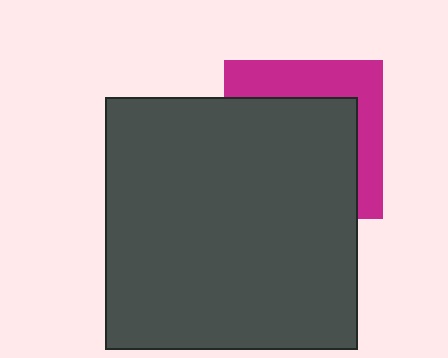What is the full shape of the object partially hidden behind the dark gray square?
The partially hidden object is a magenta square.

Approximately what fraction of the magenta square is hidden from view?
Roughly 64% of the magenta square is hidden behind the dark gray square.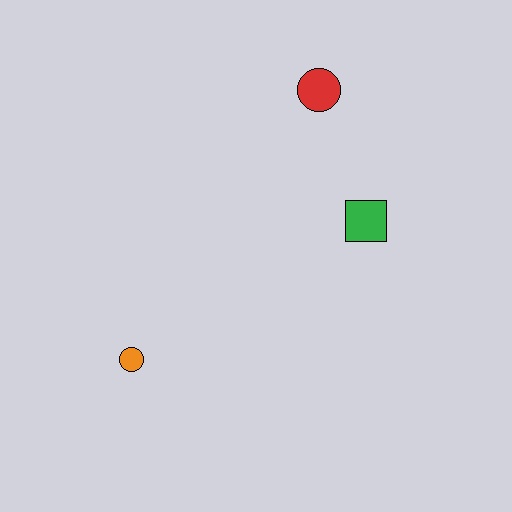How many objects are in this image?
There are 3 objects.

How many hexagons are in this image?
There are no hexagons.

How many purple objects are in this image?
There are no purple objects.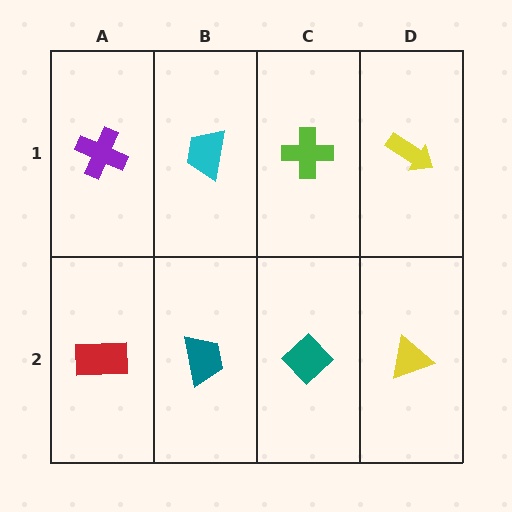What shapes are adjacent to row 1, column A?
A red rectangle (row 2, column A), a cyan trapezoid (row 1, column B).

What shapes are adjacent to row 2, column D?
A yellow arrow (row 1, column D), a teal diamond (row 2, column C).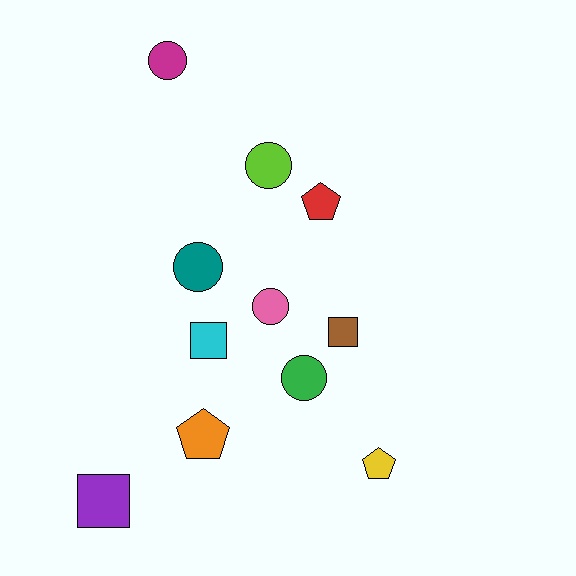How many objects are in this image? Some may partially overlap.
There are 11 objects.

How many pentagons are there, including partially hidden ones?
There are 3 pentagons.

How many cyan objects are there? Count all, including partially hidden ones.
There is 1 cyan object.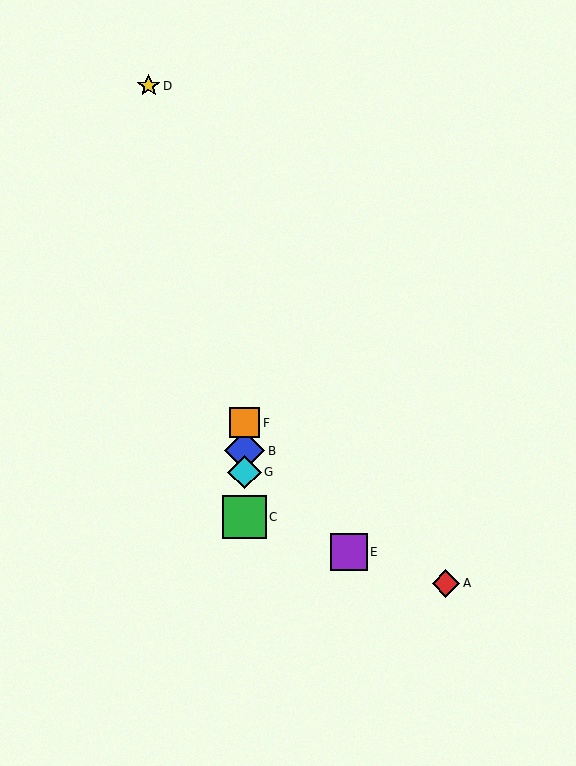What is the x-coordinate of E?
Object E is at x≈349.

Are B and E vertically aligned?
No, B is at x≈244 and E is at x≈349.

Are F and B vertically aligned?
Yes, both are at x≈244.